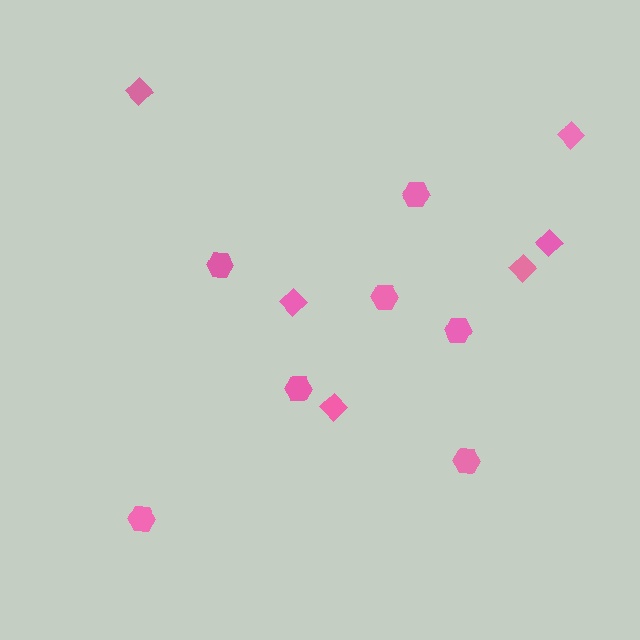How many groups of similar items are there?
There are 2 groups: one group of diamonds (6) and one group of hexagons (7).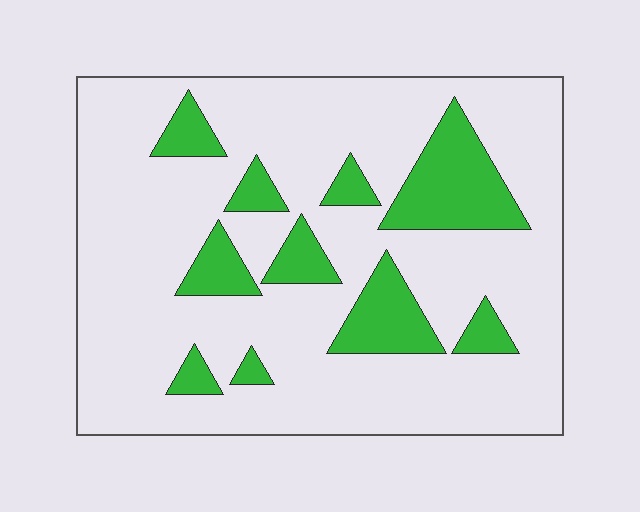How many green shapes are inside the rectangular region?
10.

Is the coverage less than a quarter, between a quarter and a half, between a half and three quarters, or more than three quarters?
Less than a quarter.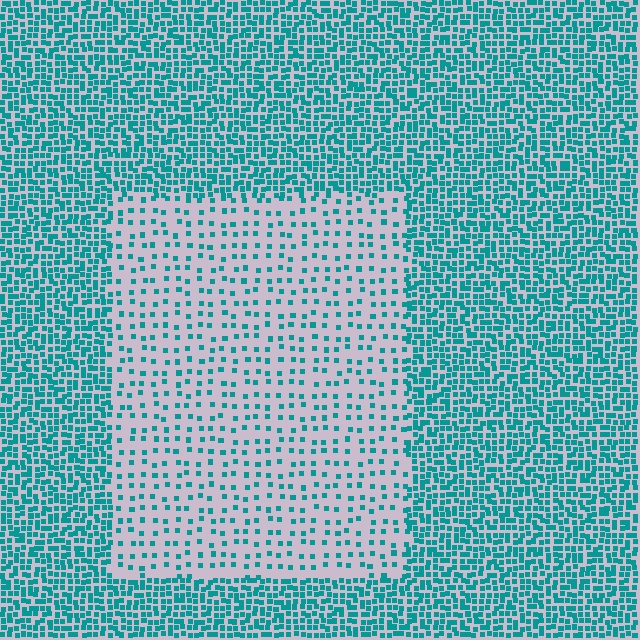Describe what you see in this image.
The image contains small teal elements arranged at two different densities. A rectangle-shaped region is visible where the elements are less densely packed than the surrounding area.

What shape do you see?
I see a rectangle.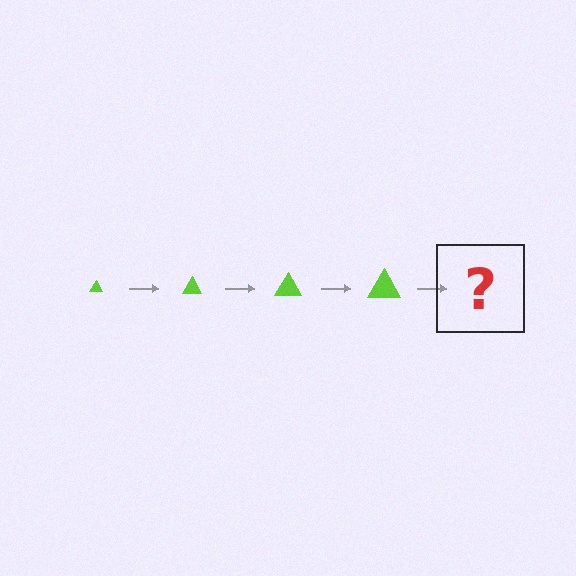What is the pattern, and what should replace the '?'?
The pattern is that the triangle gets progressively larger each step. The '?' should be a lime triangle, larger than the previous one.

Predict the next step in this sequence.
The next step is a lime triangle, larger than the previous one.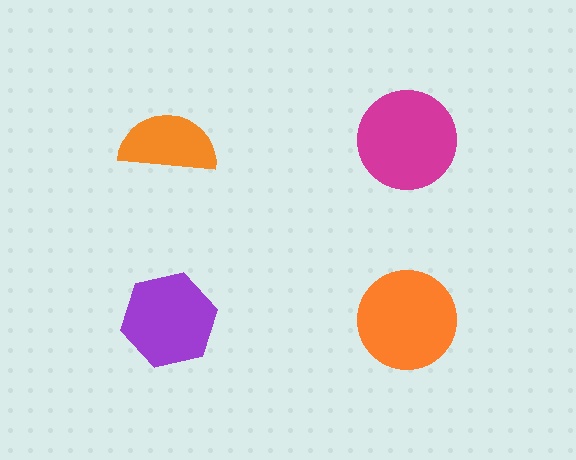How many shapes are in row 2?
2 shapes.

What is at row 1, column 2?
A magenta circle.